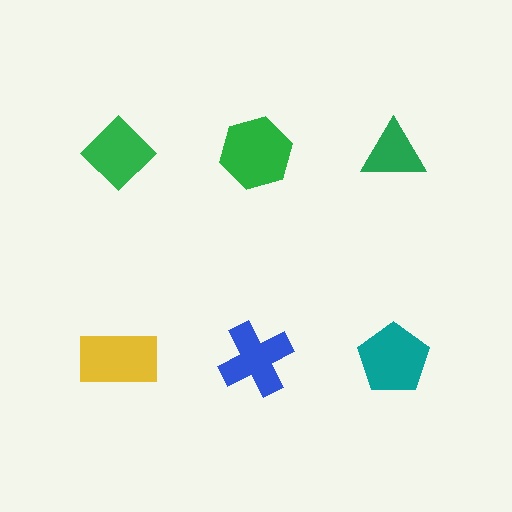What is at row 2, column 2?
A blue cross.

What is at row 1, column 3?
A green triangle.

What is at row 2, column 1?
A yellow rectangle.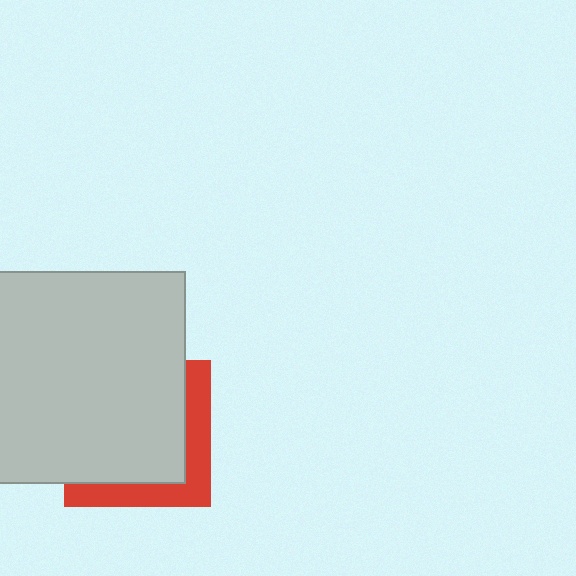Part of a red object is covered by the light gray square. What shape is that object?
It is a square.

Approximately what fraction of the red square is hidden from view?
Roughly 69% of the red square is hidden behind the light gray square.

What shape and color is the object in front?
The object in front is a light gray square.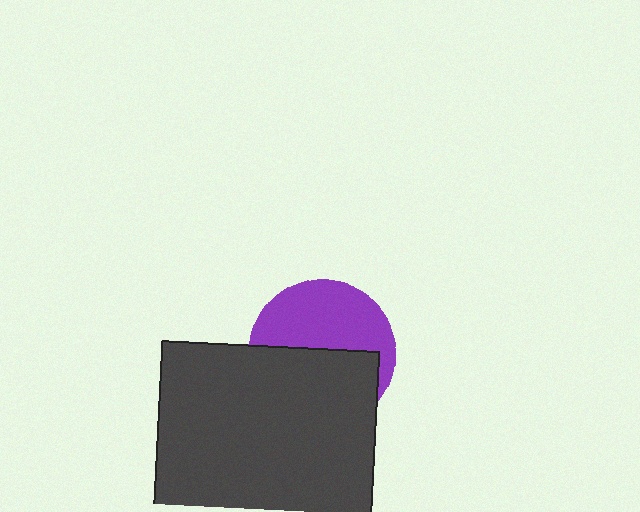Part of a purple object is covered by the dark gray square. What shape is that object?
It is a circle.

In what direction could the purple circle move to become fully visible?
The purple circle could move up. That would shift it out from behind the dark gray square entirely.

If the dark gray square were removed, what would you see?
You would see the complete purple circle.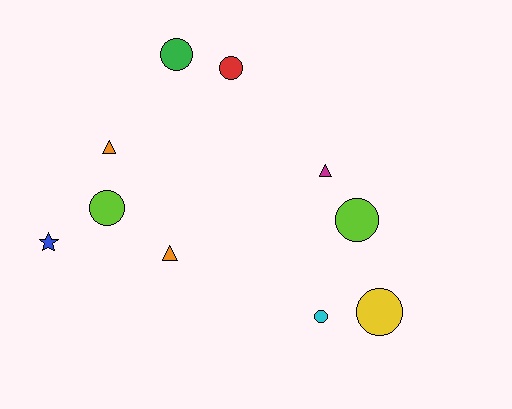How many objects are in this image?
There are 10 objects.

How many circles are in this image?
There are 6 circles.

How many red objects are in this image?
There is 1 red object.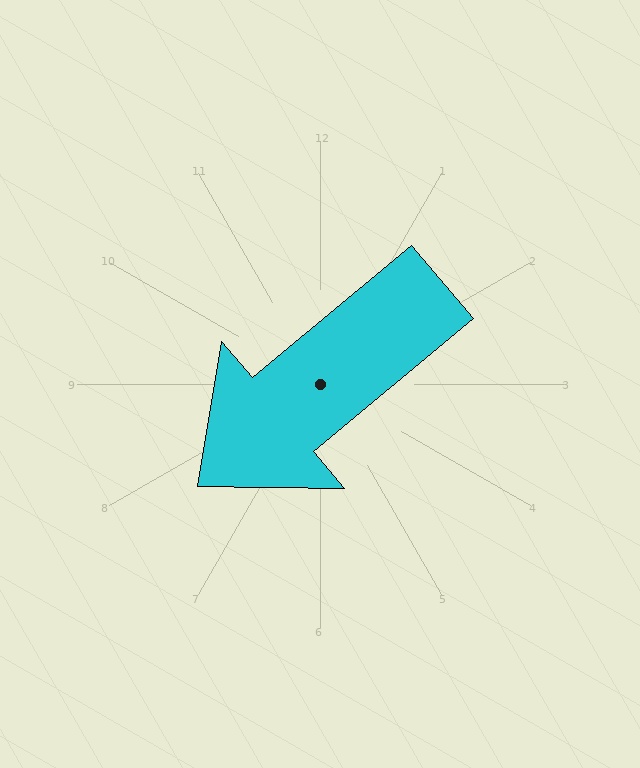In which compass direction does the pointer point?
Southwest.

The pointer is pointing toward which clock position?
Roughly 8 o'clock.